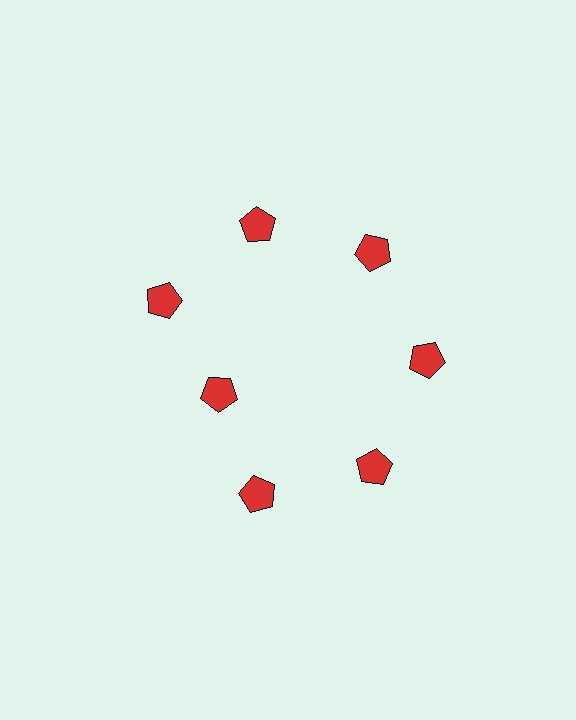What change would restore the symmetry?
The symmetry would be restored by moving it outward, back onto the ring so that all 7 pentagons sit at equal angles and equal distance from the center.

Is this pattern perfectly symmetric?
No. The 7 red pentagons are arranged in a ring, but one element near the 8 o'clock position is pulled inward toward the center, breaking the 7-fold rotational symmetry.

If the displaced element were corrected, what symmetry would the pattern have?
It would have 7-fold rotational symmetry — the pattern would map onto itself every 51 degrees.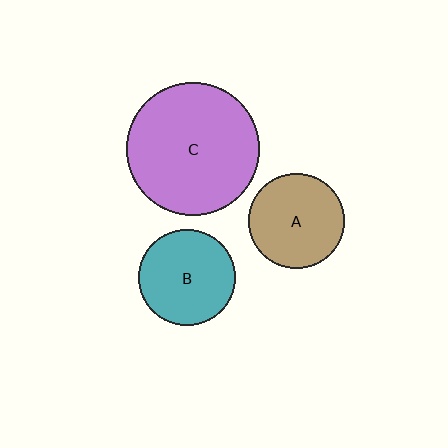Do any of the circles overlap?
No, none of the circles overlap.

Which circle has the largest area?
Circle C (purple).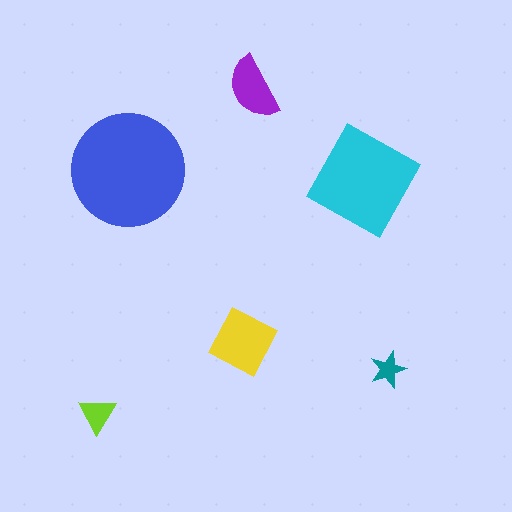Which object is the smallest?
The teal star.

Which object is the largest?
The blue circle.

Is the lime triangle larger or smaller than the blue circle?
Smaller.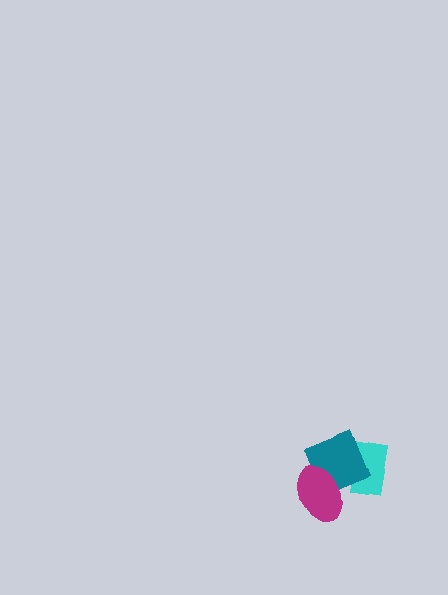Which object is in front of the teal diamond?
The magenta ellipse is in front of the teal diamond.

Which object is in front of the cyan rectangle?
The teal diamond is in front of the cyan rectangle.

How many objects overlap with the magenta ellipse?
1 object overlaps with the magenta ellipse.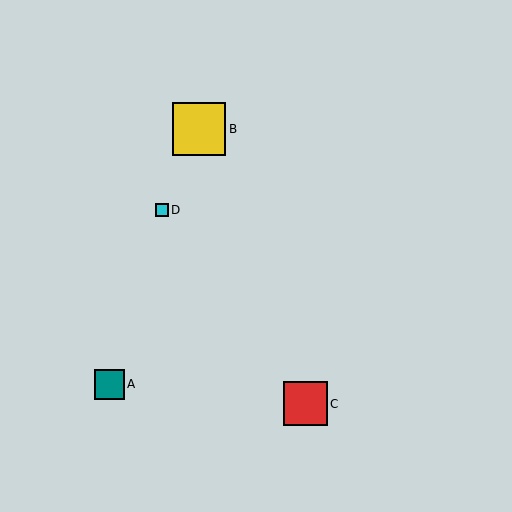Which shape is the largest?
The yellow square (labeled B) is the largest.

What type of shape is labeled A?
Shape A is a teal square.